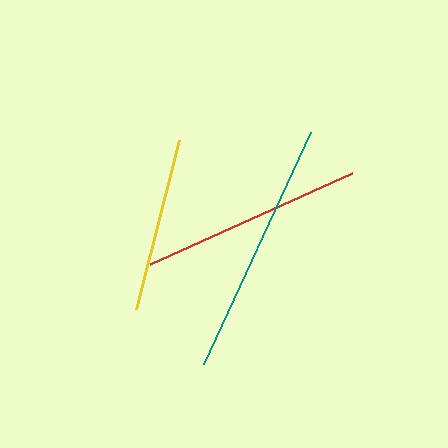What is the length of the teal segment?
The teal segment is approximately 255 pixels long.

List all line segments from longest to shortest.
From longest to shortest: teal, red, yellow.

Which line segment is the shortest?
The yellow line is the shortest at approximately 175 pixels.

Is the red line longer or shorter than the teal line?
The teal line is longer than the red line.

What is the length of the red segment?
The red segment is approximately 222 pixels long.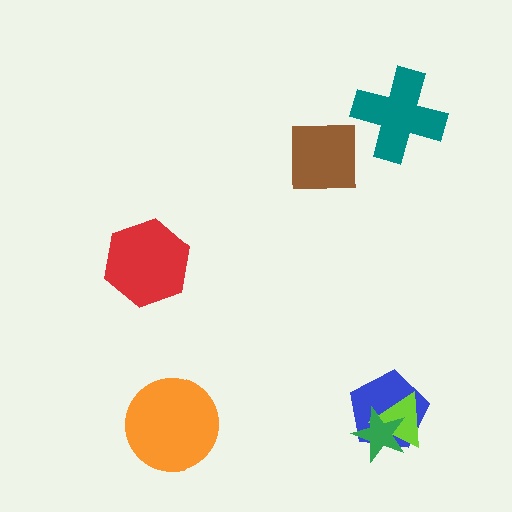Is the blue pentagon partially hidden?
Yes, it is partially covered by another shape.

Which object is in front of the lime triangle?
The green star is in front of the lime triangle.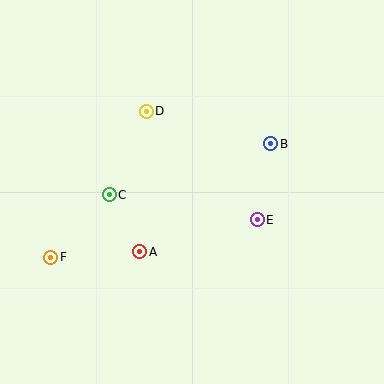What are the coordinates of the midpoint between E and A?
The midpoint between E and A is at (199, 236).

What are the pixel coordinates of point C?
Point C is at (109, 195).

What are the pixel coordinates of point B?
Point B is at (271, 144).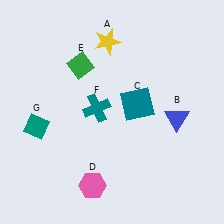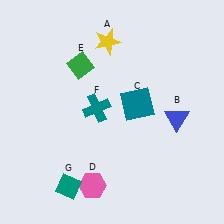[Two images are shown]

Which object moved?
The teal diamond (G) moved down.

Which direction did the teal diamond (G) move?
The teal diamond (G) moved down.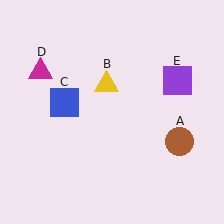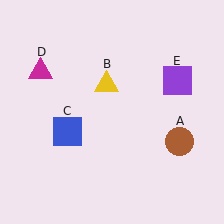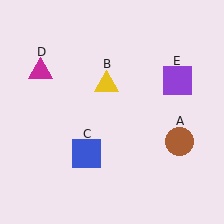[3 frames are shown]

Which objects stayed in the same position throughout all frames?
Brown circle (object A) and yellow triangle (object B) and magenta triangle (object D) and purple square (object E) remained stationary.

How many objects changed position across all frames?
1 object changed position: blue square (object C).